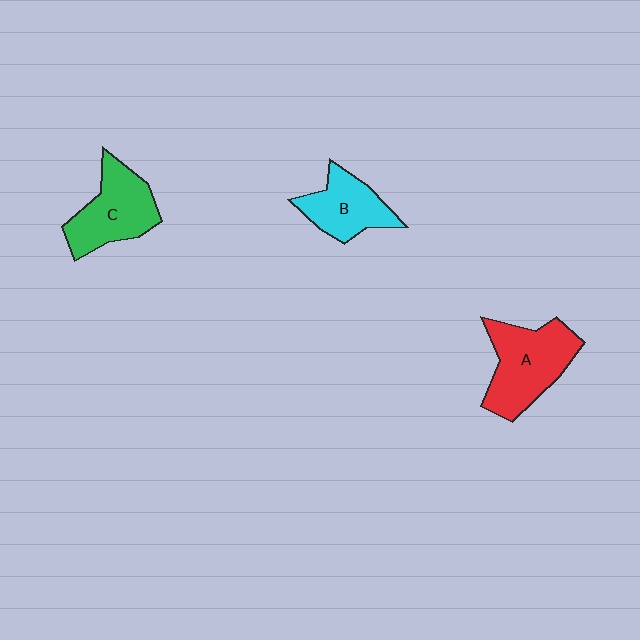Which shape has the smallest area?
Shape B (cyan).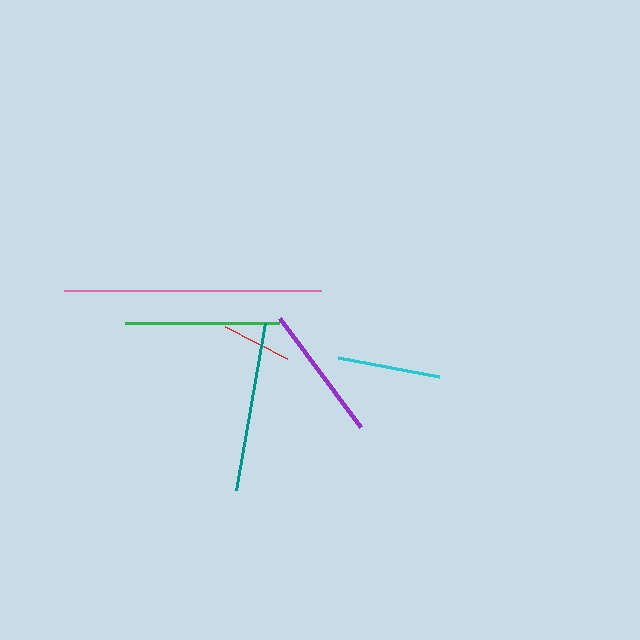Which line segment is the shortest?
The red line is the shortest at approximately 70 pixels.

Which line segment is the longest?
The pink line is the longest at approximately 257 pixels.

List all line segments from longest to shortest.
From longest to shortest: pink, teal, green, purple, cyan, red.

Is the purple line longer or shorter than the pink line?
The pink line is longer than the purple line.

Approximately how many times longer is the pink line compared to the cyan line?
The pink line is approximately 2.5 times the length of the cyan line.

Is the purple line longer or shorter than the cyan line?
The purple line is longer than the cyan line.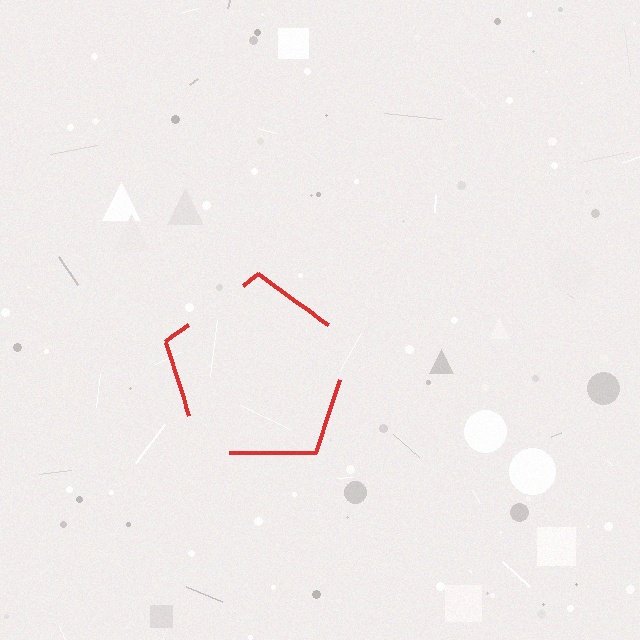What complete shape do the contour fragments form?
The contour fragments form a pentagon.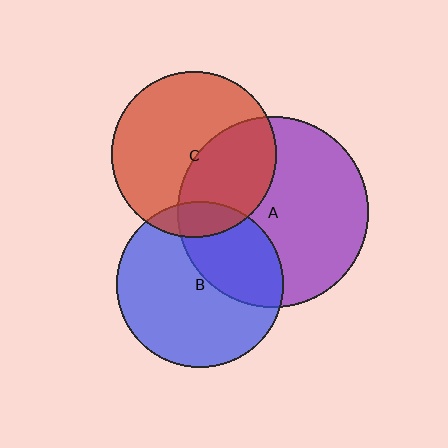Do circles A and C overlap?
Yes.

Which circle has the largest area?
Circle A (purple).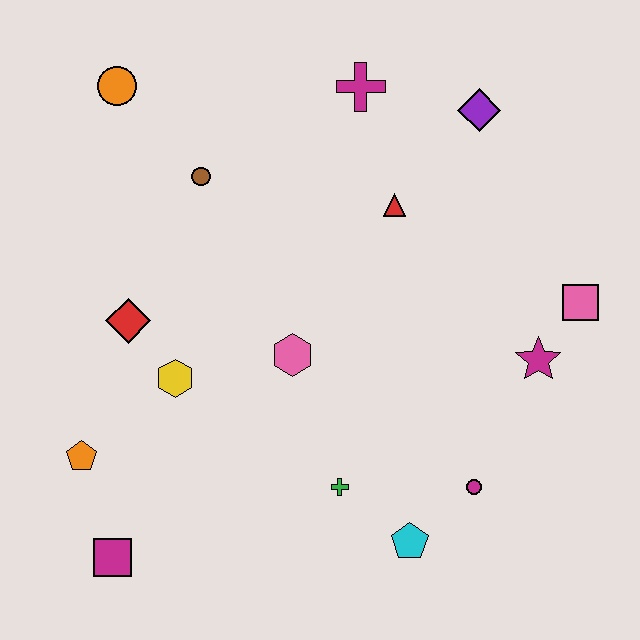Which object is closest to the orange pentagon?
The magenta square is closest to the orange pentagon.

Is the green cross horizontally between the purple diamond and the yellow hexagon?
Yes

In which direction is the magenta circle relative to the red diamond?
The magenta circle is to the right of the red diamond.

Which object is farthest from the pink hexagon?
The orange circle is farthest from the pink hexagon.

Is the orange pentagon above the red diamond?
No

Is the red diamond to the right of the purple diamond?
No